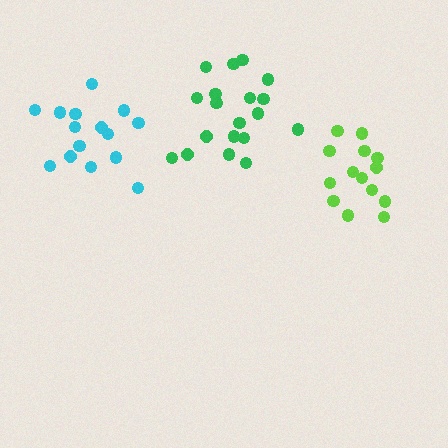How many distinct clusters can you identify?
There are 3 distinct clusters.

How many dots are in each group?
Group 1: 14 dots, Group 2: 19 dots, Group 3: 15 dots (48 total).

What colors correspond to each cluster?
The clusters are colored: lime, green, cyan.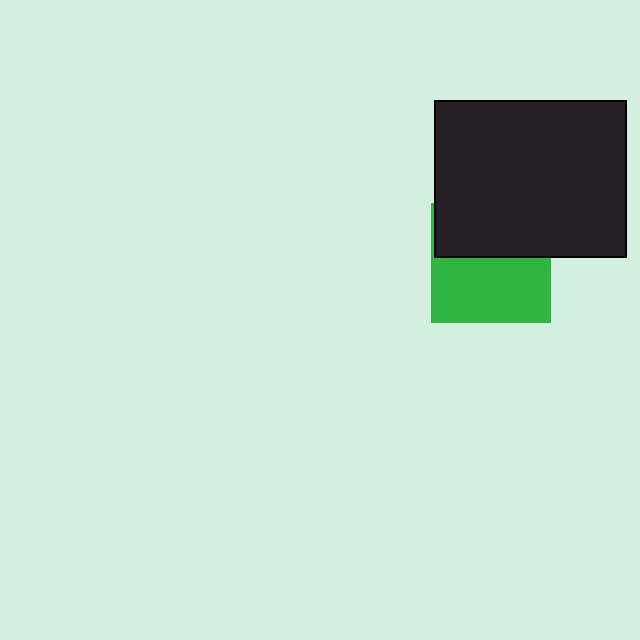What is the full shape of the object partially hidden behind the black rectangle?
The partially hidden object is a green square.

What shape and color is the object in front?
The object in front is a black rectangle.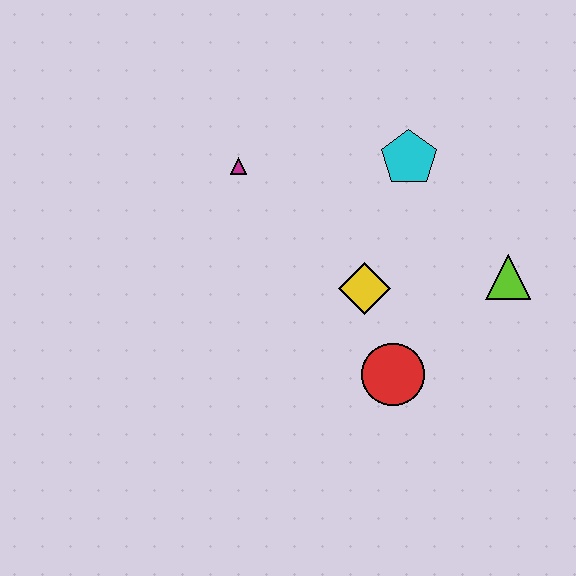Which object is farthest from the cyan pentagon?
The red circle is farthest from the cyan pentagon.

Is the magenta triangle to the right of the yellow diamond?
No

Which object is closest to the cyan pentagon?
The yellow diamond is closest to the cyan pentagon.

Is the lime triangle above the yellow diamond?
Yes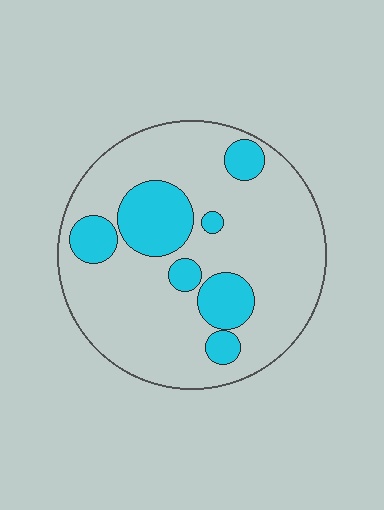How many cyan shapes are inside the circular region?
7.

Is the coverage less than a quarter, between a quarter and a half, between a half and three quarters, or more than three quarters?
Less than a quarter.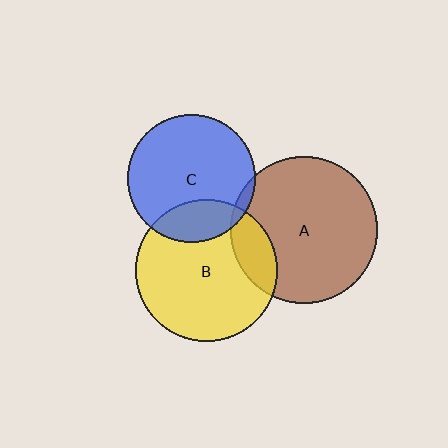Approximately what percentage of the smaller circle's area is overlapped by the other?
Approximately 5%.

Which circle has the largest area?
Circle A (brown).